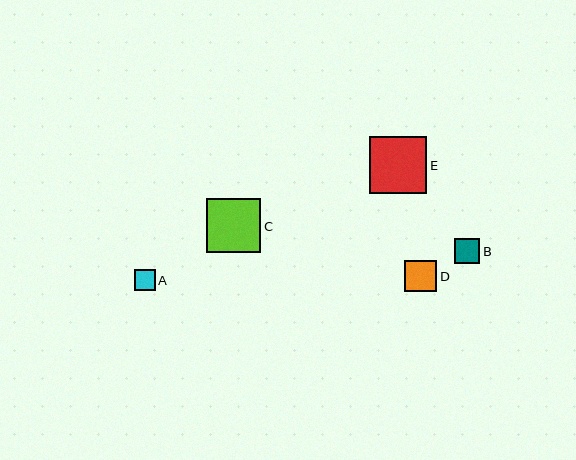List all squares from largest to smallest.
From largest to smallest: E, C, D, B, A.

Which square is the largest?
Square E is the largest with a size of approximately 57 pixels.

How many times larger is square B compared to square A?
Square B is approximately 1.2 times the size of square A.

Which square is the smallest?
Square A is the smallest with a size of approximately 21 pixels.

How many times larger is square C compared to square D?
Square C is approximately 1.7 times the size of square D.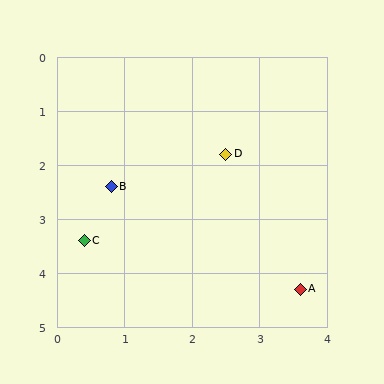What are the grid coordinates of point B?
Point B is at approximately (0.8, 2.4).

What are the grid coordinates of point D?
Point D is at approximately (2.5, 1.8).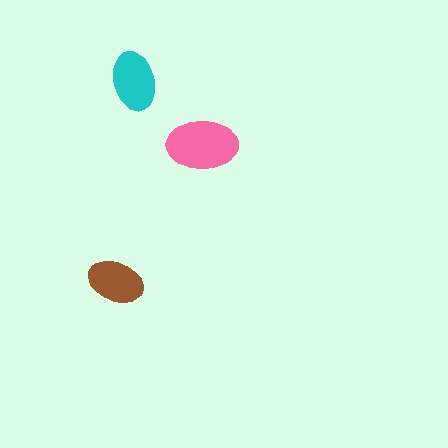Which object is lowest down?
The brown ellipse is bottommost.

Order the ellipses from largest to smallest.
the pink one, the cyan one, the brown one.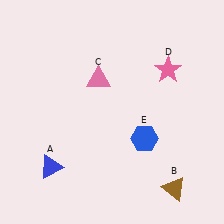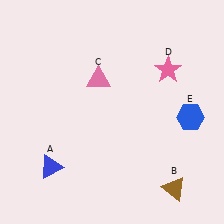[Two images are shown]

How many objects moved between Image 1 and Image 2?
1 object moved between the two images.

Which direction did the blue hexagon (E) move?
The blue hexagon (E) moved right.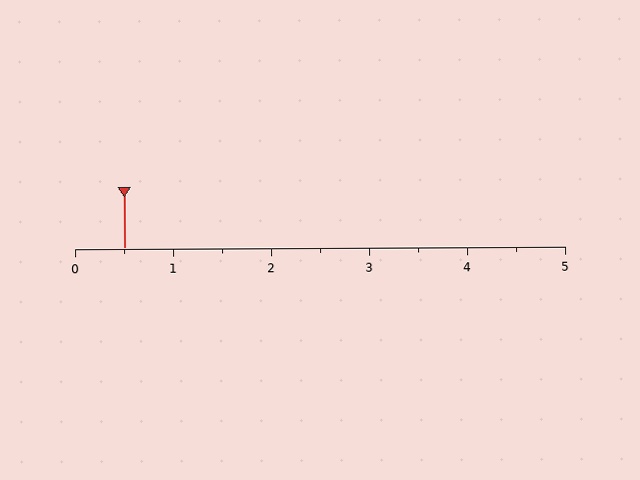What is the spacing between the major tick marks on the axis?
The major ticks are spaced 1 apart.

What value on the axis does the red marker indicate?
The marker indicates approximately 0.5.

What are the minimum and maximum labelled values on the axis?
The axis runs from 0 to 5.